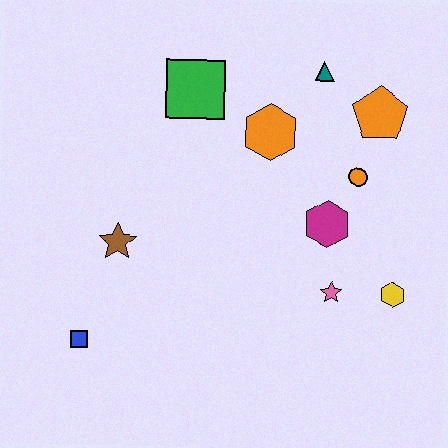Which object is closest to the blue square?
The brown star is closest to the blue square.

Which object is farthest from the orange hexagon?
The blue square is farthest from the orange hexagon.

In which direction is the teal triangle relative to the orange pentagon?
The teal triangle is to the left of the orange pentagon.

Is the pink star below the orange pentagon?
Yes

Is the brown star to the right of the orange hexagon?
No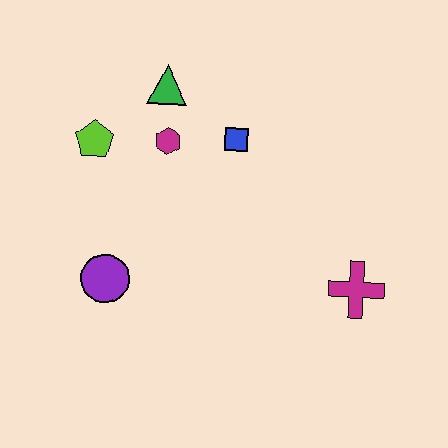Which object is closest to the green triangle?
The magenta hexagon is closest to the green triangle.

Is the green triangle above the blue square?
Yes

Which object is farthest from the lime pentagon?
The magenta cross is farthest from the lime pentagon.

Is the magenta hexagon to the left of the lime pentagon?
No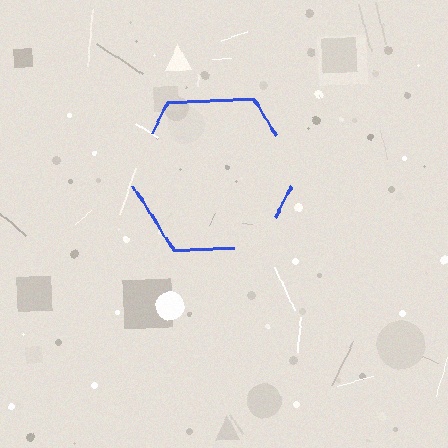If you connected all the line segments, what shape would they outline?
They would outline a hexagon.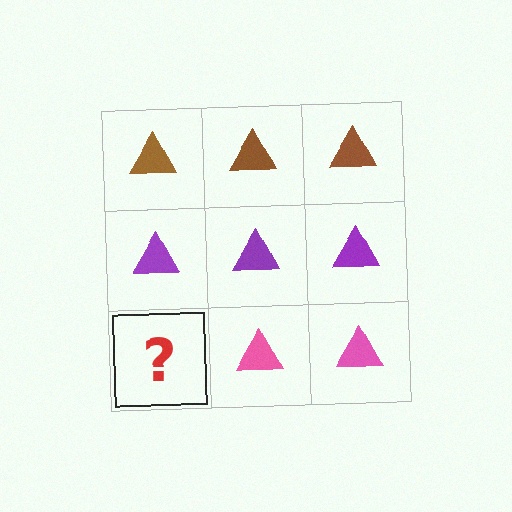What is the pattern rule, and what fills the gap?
The rule is that each row has a consistent color. The gap should be filled with a pink triangle.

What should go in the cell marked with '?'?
The missing cell should contain a pink triangle.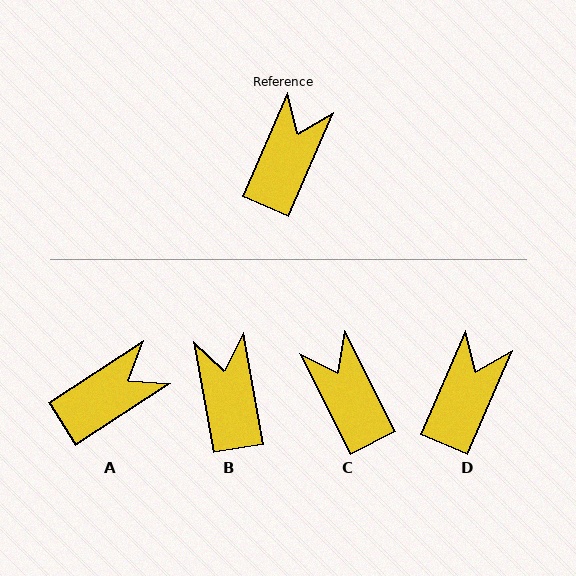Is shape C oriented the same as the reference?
No, it is off by about 50 degrees.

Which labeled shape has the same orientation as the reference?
D.